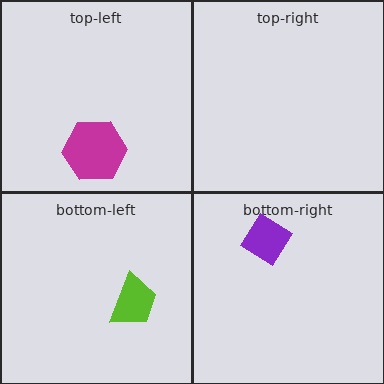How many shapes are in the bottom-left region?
1.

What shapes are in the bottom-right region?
The purple diamond.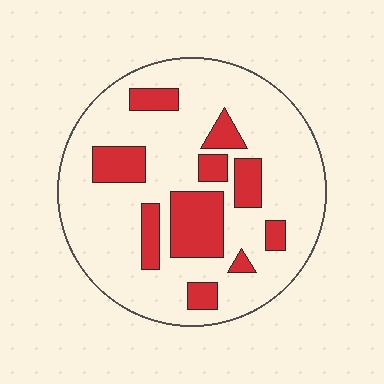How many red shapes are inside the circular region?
10.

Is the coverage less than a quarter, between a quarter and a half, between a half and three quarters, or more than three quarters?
Less than a quarter.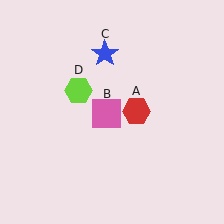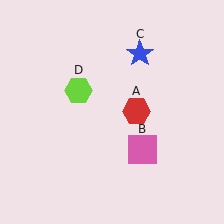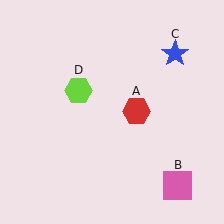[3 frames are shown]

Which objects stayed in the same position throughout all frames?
Red hexagon (object A) and lime hexagon (object D) remained stationary.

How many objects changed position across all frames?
2 objects changed position: pink square (object B), blue star (object C).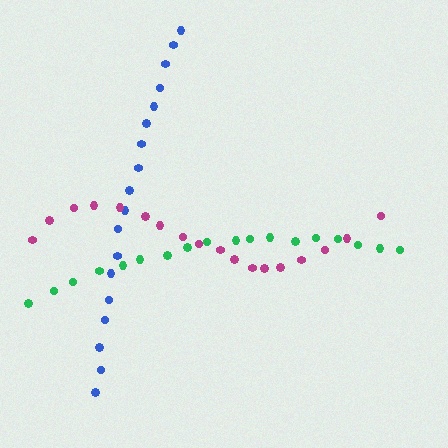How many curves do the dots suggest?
There are 3 distinct paths.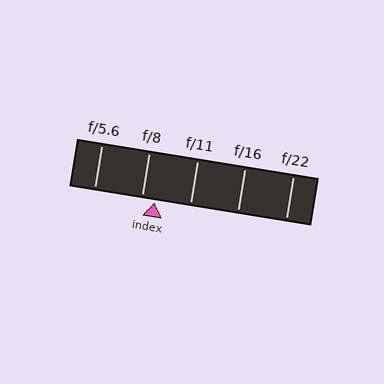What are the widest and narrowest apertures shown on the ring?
The widest aperture shown is f/5.6 and the narrowest is f/22.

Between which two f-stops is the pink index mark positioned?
The index mark is between f/8 and f/11.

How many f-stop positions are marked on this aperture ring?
There are 5 f-stop positions marked.